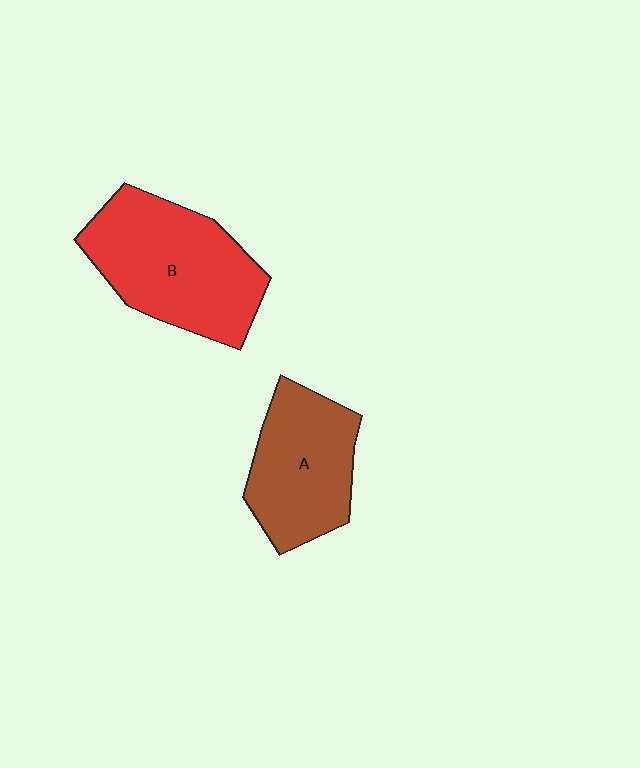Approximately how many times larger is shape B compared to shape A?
Approximately 1.3 times.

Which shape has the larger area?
Shape B (red).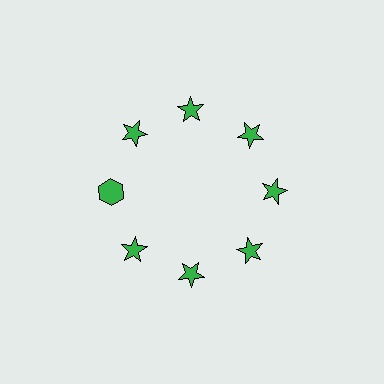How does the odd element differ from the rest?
It has a different shape: hexagon instead of star.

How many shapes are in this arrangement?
There are 8 shapes arranged in a ring pattern.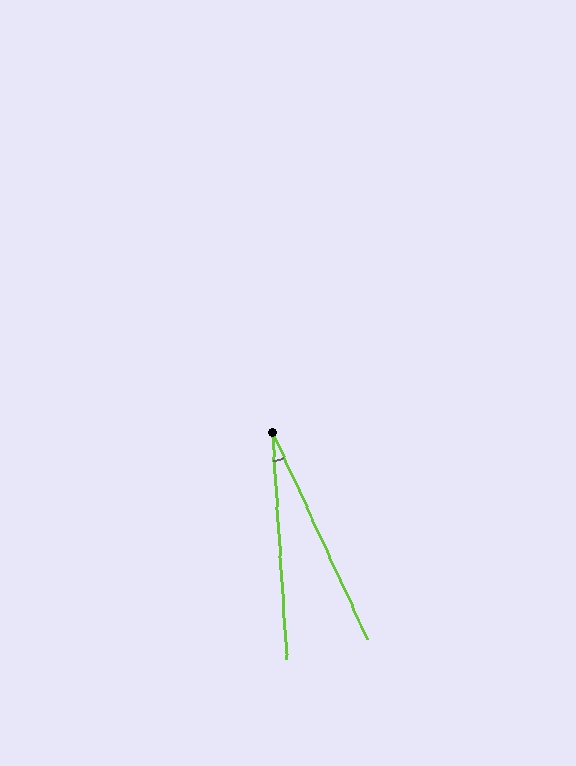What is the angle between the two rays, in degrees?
Approximately 21 degrees.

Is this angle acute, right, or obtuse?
It is acute.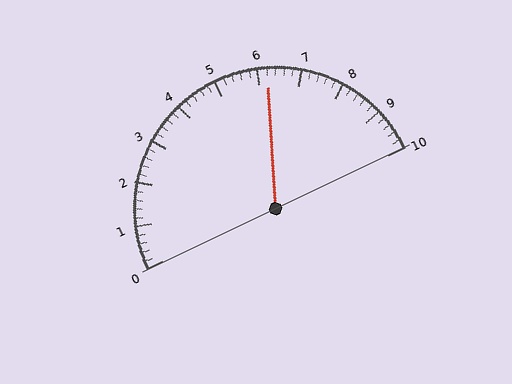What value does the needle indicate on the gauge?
The needle indicates approximately 6.2.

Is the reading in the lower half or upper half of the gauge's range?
The reading is in the upper half of the range (0 to 10).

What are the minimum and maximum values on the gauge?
The gauge ranges from 0 to 10.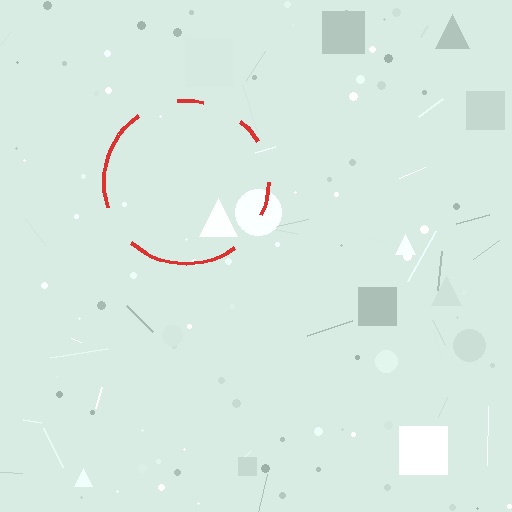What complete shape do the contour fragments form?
The contour fragments form a circle.